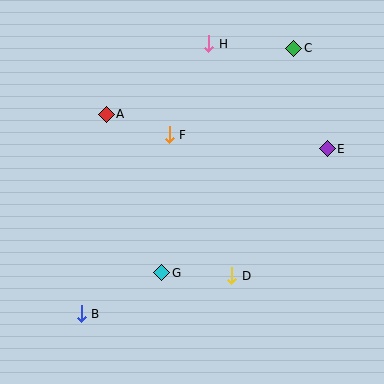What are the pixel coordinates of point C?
Point C is at (294, 48).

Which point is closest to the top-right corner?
Point C is closest to the top-right corner.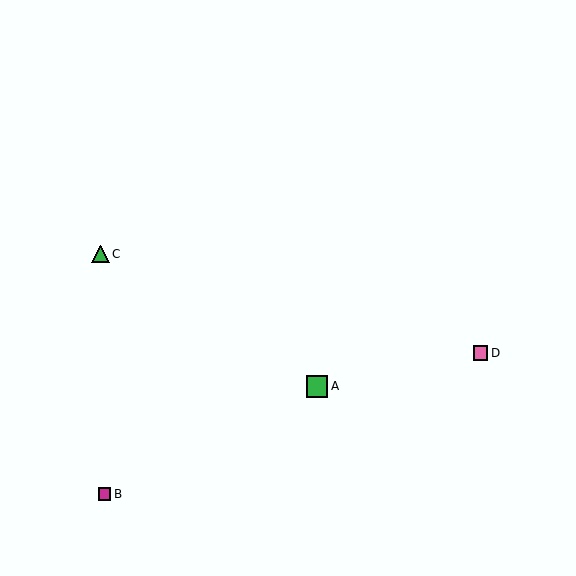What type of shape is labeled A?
Shape A is a green square.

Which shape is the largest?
The green square (labeled A) is the largest.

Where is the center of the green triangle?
The center of the green triangle is at (100, 254).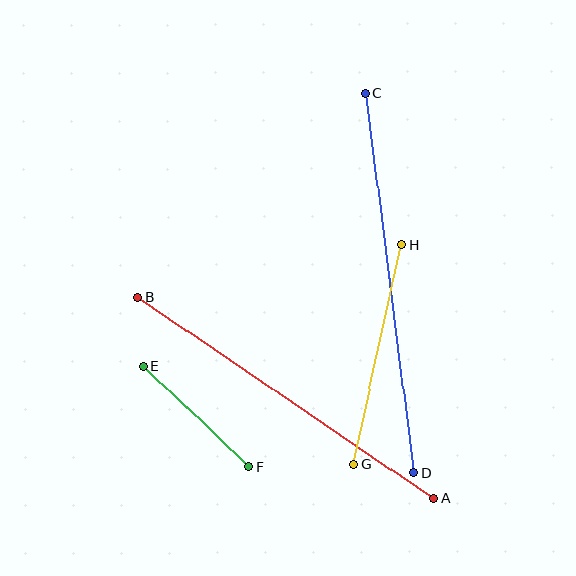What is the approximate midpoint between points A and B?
The midpoint is at approximately (286, 398) pixels.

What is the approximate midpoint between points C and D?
The midpoint is at approximately (389, 283) pixels.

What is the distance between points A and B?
The distance is approximately 358 pixels.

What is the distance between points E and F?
The distance is approximately 146 pixels.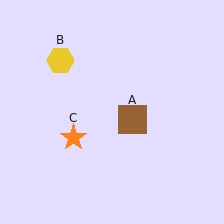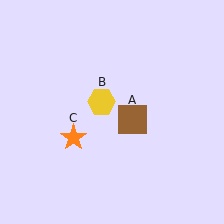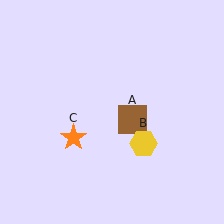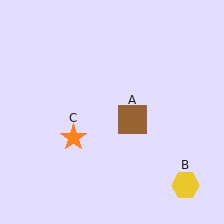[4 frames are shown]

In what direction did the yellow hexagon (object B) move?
The yellow hexagon (object B) moved down and to the right.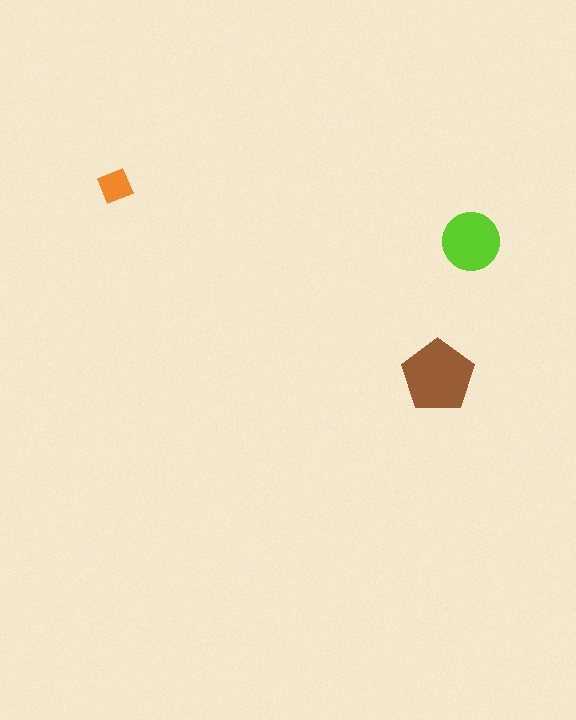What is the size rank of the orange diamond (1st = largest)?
3rd.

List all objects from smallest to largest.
The orange diamond, the lime circle, the brown pentagon.